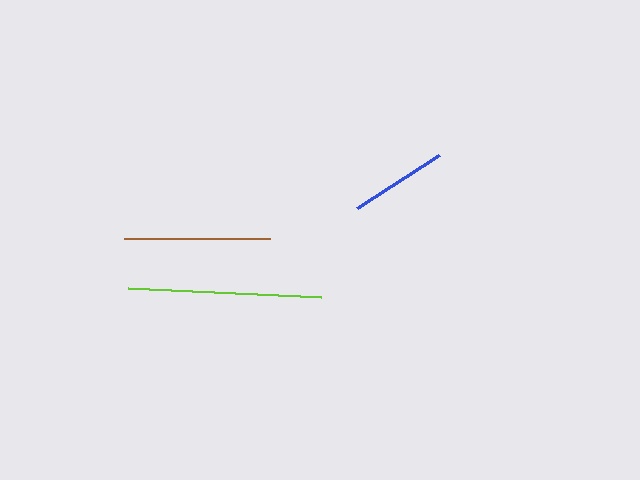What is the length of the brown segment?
The brown segment is approximately 146 pixels long.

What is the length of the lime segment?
The lime segment is approximately 193 pixels long.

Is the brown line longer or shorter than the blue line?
The brown line is longer than the blue line.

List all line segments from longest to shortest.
From longest to shortest: lime, brown, blue.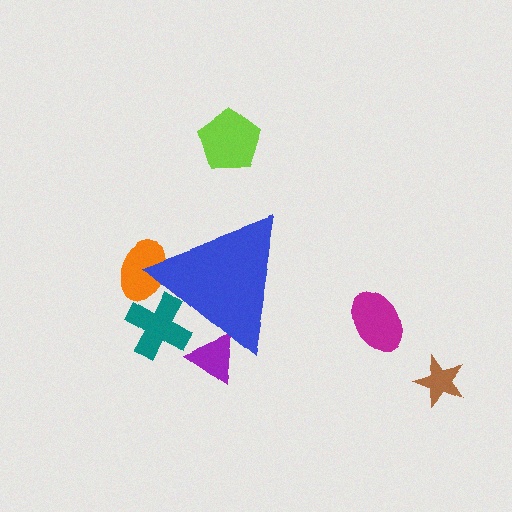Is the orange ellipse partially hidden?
Yes, the orange ellipse is partially hidden behind the blue triangle.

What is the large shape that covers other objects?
A blue triangle.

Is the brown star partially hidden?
No, the brown star is fully visible.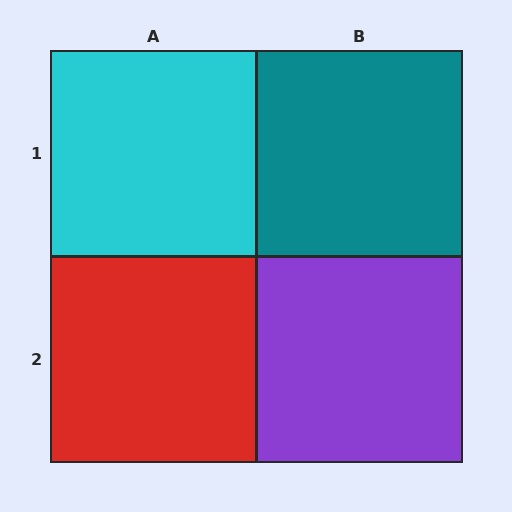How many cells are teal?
1 cell is teal.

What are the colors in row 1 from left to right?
Cyan, teal.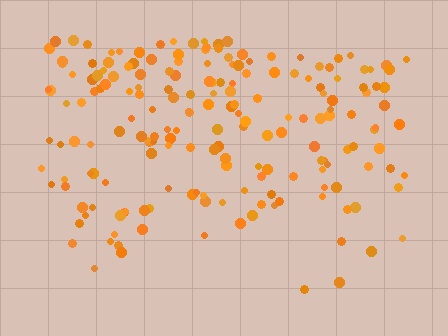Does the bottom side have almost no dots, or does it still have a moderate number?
Still a moderate number, just noticeably fewer than the top.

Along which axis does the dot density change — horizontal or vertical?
Vertical.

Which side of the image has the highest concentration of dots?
The top.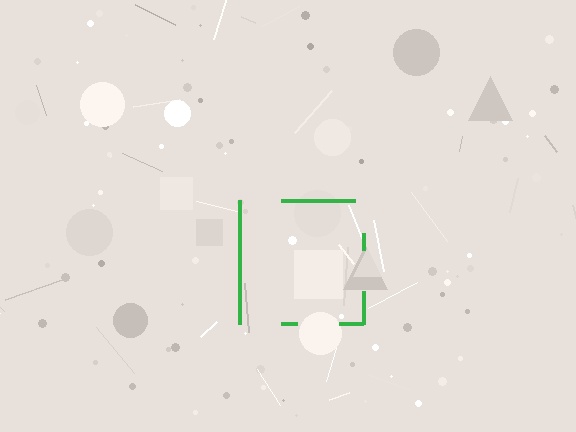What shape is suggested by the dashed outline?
The dashed outline suggests a square.